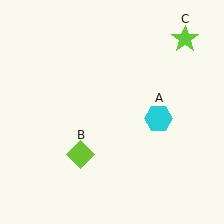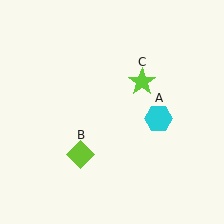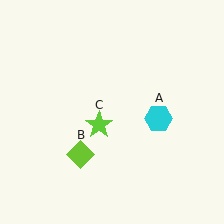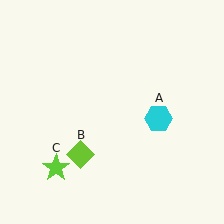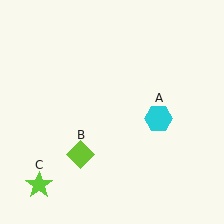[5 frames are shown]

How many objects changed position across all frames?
1 object changed position: lime star (object C).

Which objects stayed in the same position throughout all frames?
Cyan hexagon (object A) and lime diamond (object B) remained stationary.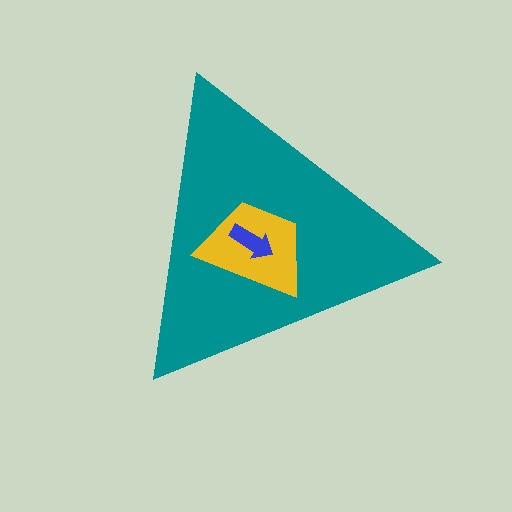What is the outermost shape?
The teal triangle.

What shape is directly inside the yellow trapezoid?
The blue arrow.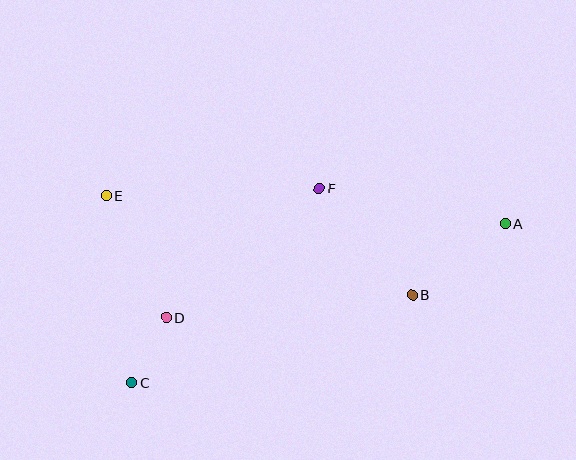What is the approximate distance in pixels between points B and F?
The distance between B and F is approximately 141 pixels.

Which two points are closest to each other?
Points C and D are closest to each other.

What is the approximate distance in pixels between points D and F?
The distance between D and F is approximately 200 pixels.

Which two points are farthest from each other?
Points A and C are farthest from each other.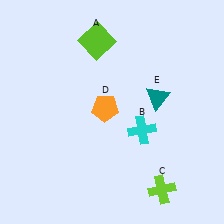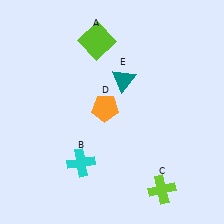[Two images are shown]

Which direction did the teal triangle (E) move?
The teal triangle (E) moved left.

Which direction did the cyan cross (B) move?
The cyan cross (B) moved left.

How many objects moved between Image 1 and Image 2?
2 objects moved between the two images.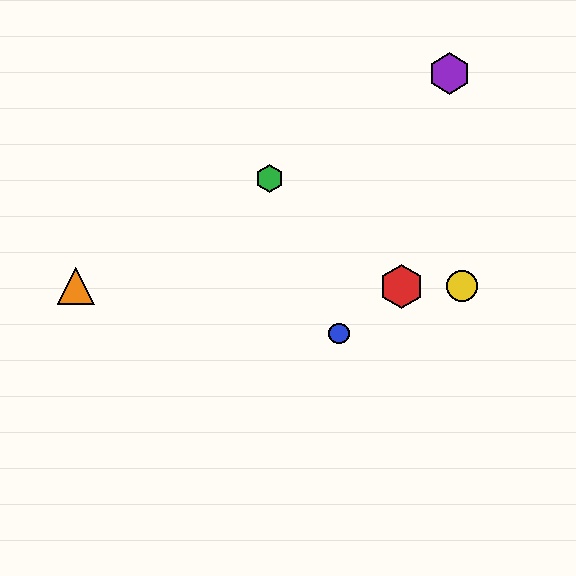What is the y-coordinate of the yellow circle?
The yellow circle is at y≈286.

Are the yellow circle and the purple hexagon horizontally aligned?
No, the yellow circle is at y≈286 and the purple hexagon is at y≈73.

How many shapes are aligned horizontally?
3 shapes (the red hexagon, the yellow circle, the orange triangle) are aligned horizontally.